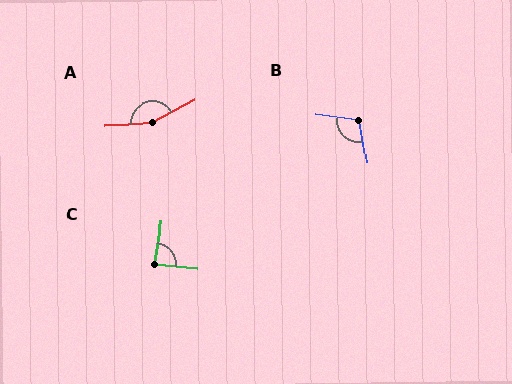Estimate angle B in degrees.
Approximately 107 degrees.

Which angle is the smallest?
C, at approximately 86 degrees.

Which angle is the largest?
A, at approximately 155 degrees.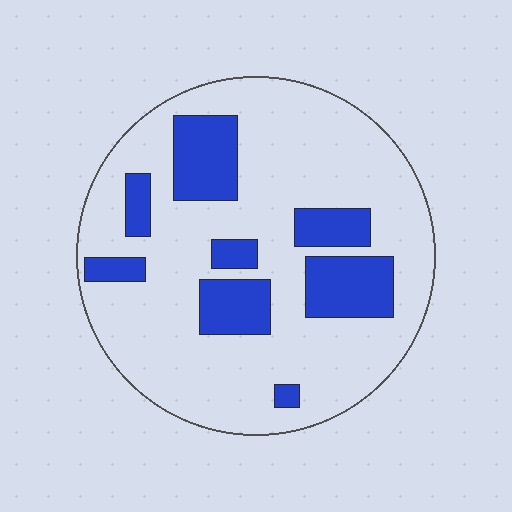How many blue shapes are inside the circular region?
8.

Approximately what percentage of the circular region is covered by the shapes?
Approximately 25%.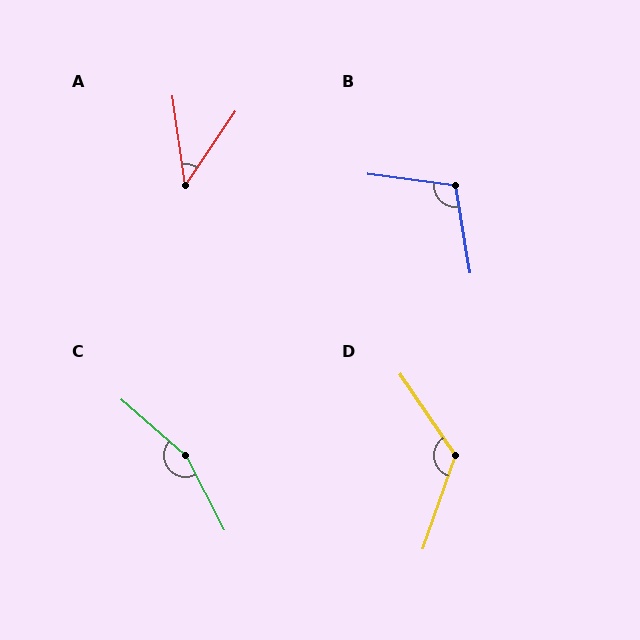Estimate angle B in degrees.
Approximately 107 degrees.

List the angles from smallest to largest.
A (42°), B (107°), D (126°), C (158°).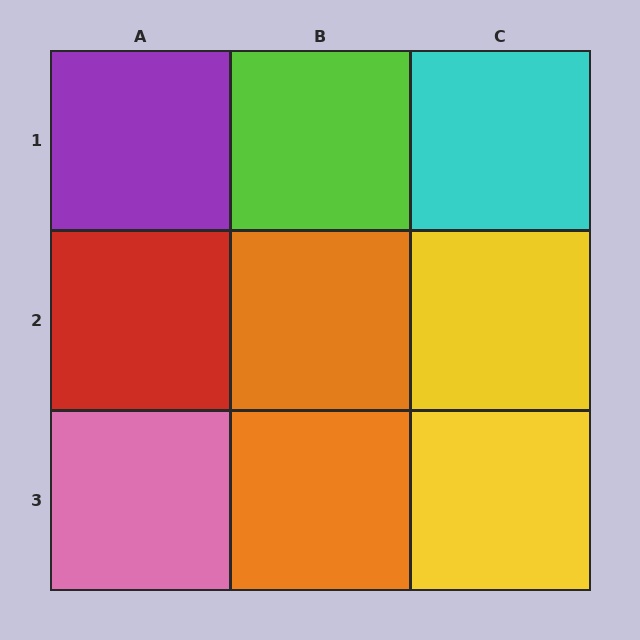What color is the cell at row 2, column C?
Yellow.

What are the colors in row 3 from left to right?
Pink, orange, yellow.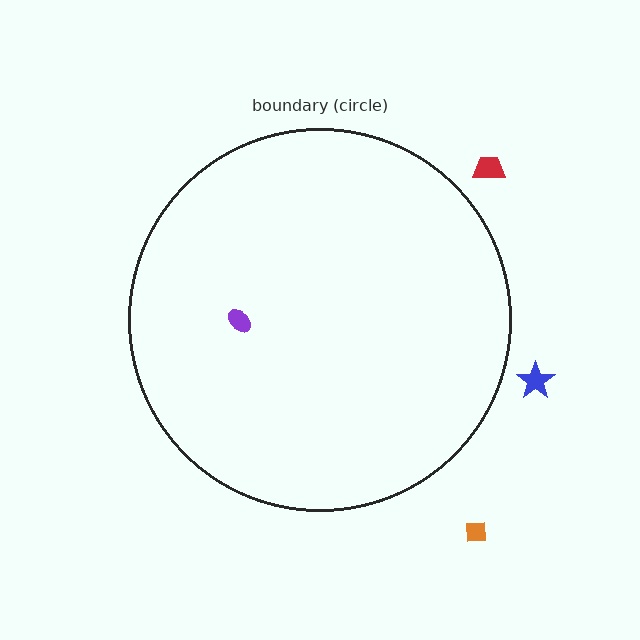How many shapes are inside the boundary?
1 inside, 3 outside.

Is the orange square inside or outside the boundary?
Outside.